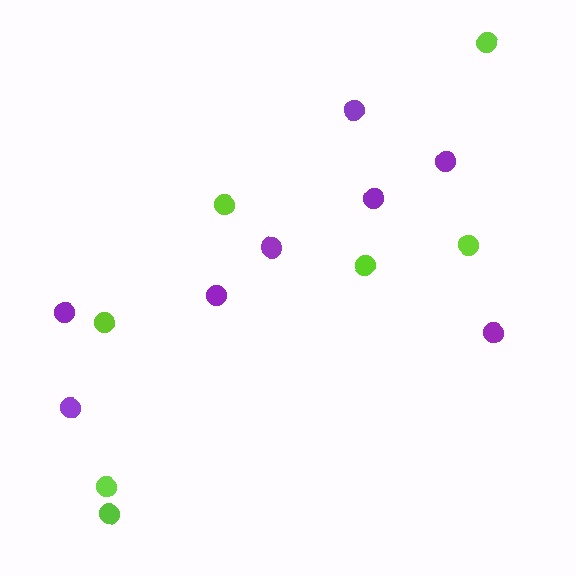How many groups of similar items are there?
There are 2 groups: one group of lime circles (7) and one group of purple circles (8).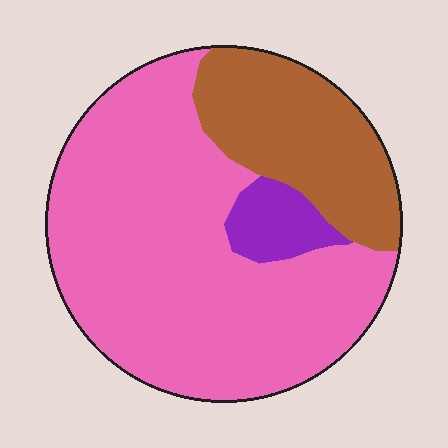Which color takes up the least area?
Purple, at roughly 5%.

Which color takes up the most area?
Pink, at roughly 70%.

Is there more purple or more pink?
Pink.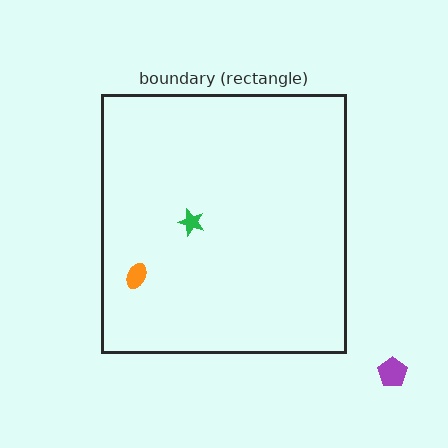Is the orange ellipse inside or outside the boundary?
Inside.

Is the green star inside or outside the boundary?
Inside.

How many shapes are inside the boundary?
2 inside, 1 outside.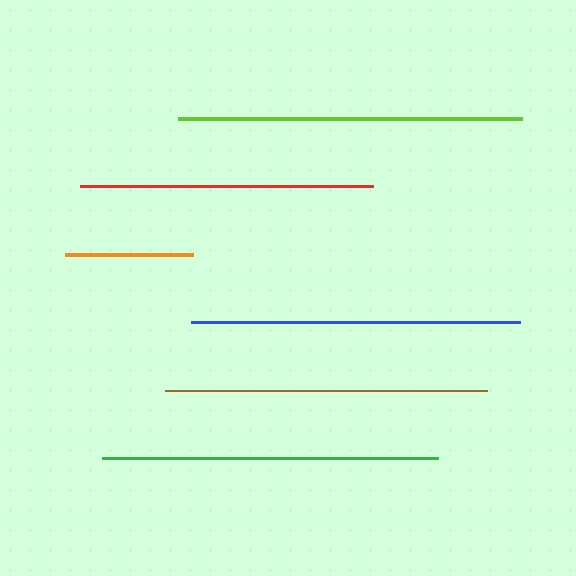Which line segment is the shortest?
The orange line is the shortest at approximately 128 pixels.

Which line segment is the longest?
The lime line is the longest at approximately 345 pixels.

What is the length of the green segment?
The green segment is approximately 336 pixels long.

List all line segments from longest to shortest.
From longest to shortest: lime, green, blue, brown, red, orange.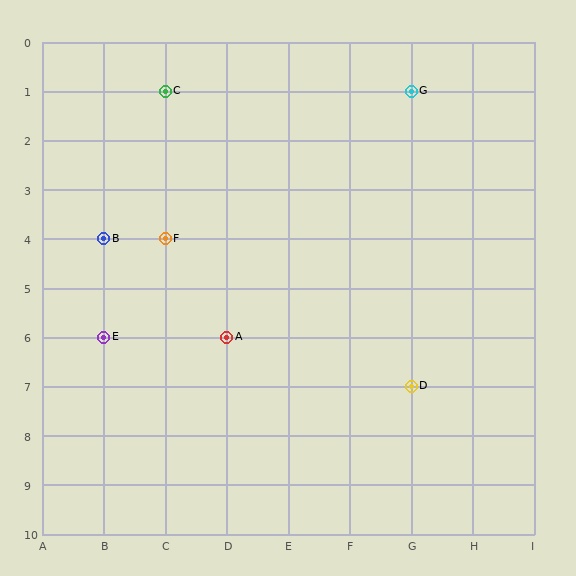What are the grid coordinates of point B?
Point B is at grid coordinates (B, 4).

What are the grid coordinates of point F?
Point F is at grid coordinates (C, 4).